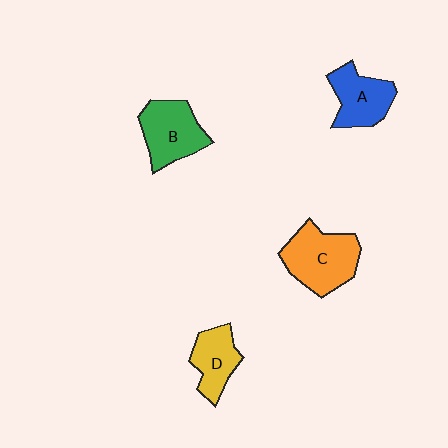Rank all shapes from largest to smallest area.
From largest to smallest: C (orange), B (green), A (blue), D (yellow).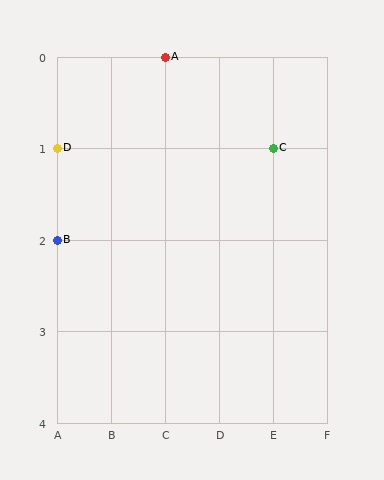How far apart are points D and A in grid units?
Points D and A are 2 columns and 1 row apart (about 2.2 grid units diagonally).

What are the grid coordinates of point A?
Point A is at grid coordinates (C, 0).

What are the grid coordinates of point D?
Point D is at grid coordinates (A, 1).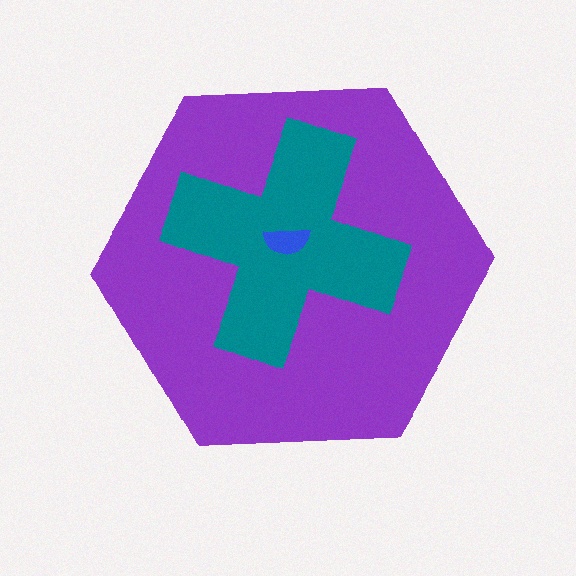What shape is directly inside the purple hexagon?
The teal cross.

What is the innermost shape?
The blue semicircle.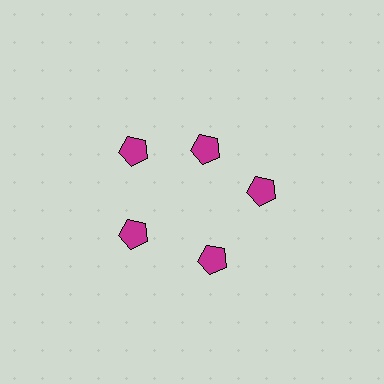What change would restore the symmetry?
The symmetry would be restored by moving it outward, back onto the ring so that all 5 pentagons sit at equal angles and equal distance from the center.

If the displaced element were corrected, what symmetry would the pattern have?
It would have 5-fold rotational symmetry — the pattern would map onto itself every 72 degrees.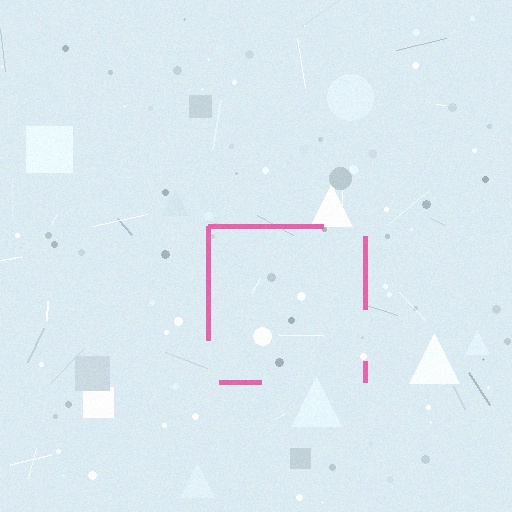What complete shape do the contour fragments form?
The contour fragments form a square.